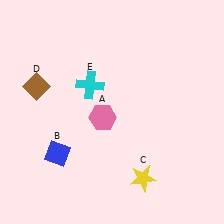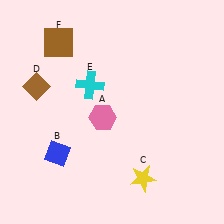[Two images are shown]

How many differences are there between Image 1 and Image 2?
There is 1 difference between the two images.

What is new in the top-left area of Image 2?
A brown square (F) was added in the top-left area of Image 2.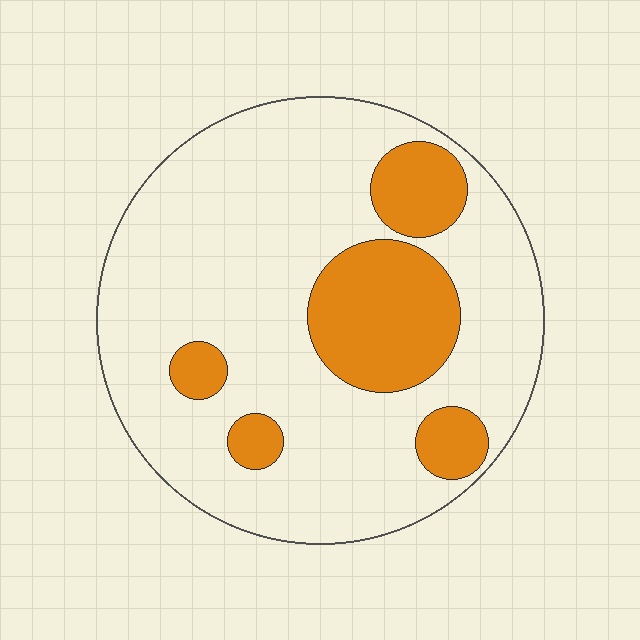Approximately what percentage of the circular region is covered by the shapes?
Approximately 25%.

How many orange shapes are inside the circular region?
5.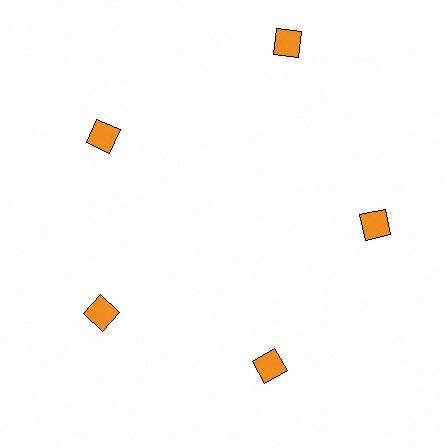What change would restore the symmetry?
The symmetry would be restored by moving it inward, back onto the ring so that all 5 squares sit at equal angles and equal distance from the center.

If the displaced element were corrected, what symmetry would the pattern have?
It would have 5-fold rotational symmetry — the pattern would map onto itself every 72 degrees.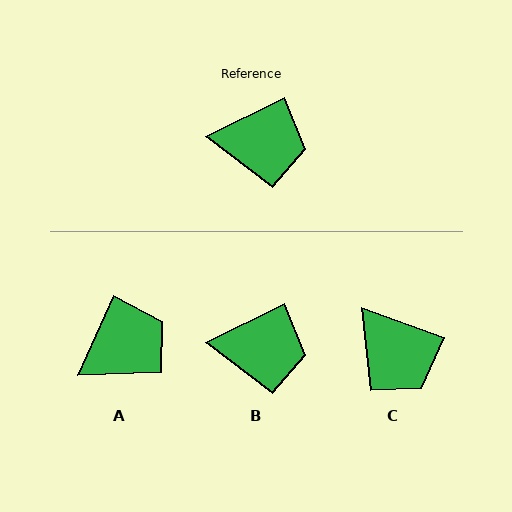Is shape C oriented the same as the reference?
No, it is off by about 47 degrees.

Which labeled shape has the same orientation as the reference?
B.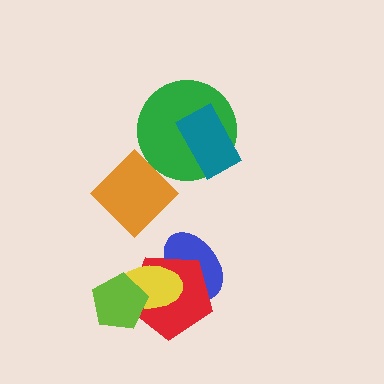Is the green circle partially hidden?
Yes, it is partially covered by another shape.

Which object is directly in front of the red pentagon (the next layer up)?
The yellow ellipse is directly in front of the red pentagon.